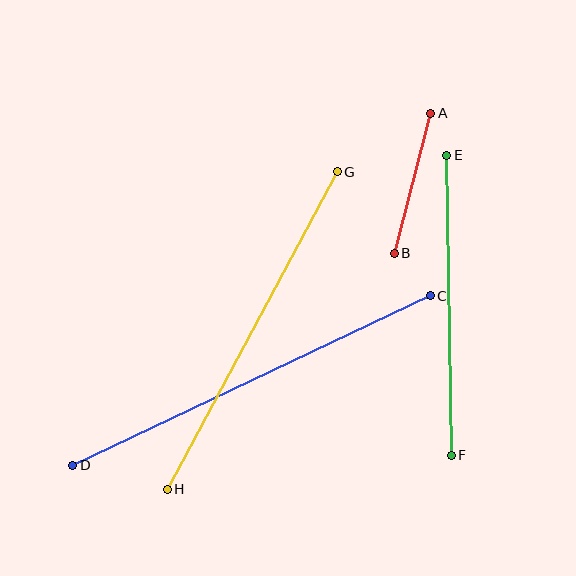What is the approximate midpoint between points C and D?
The midpoint is at approximately (252, 380) pixels.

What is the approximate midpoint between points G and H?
The midpoint is at approximately (252, 331) pixels.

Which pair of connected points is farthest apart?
Points C and D are farthest apart.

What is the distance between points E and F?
The distance is approximately 300 pixels.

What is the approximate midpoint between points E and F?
The midpoint is at approximately (449, 305) pixels.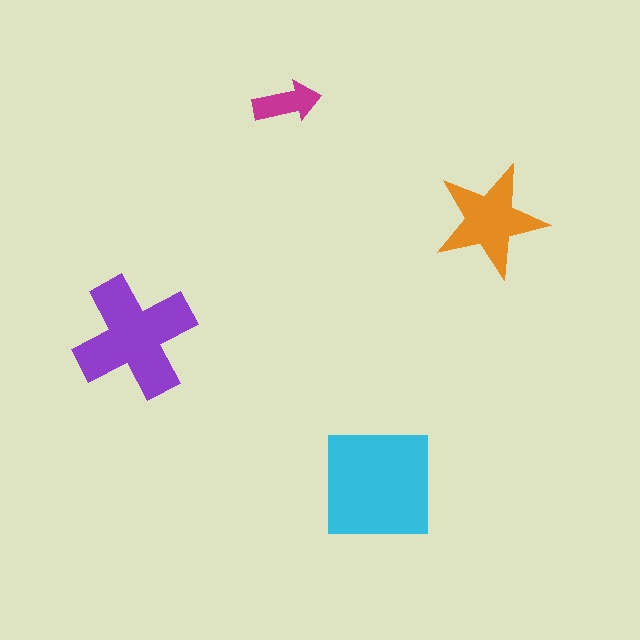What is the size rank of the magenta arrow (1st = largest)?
4th.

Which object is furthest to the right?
The orange star is rightmost.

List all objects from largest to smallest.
The cyan square, the purple cross, the orange star, the magenta arrow.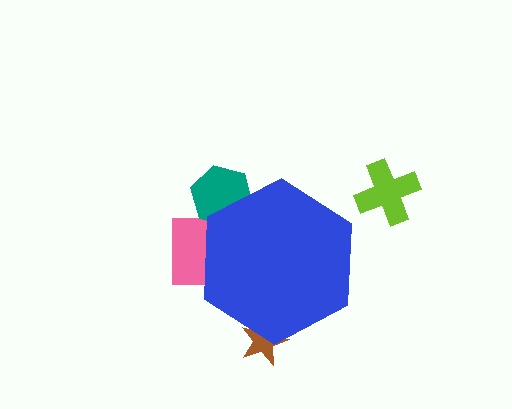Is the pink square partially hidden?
Yes, the pink square is partially hidden behind the blue hexagon.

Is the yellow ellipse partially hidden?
Yes, the yellow ellipse is partially hidden behind the blue hexagon.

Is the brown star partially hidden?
Yes, the brown star is partially hidden behind the blue hexagon.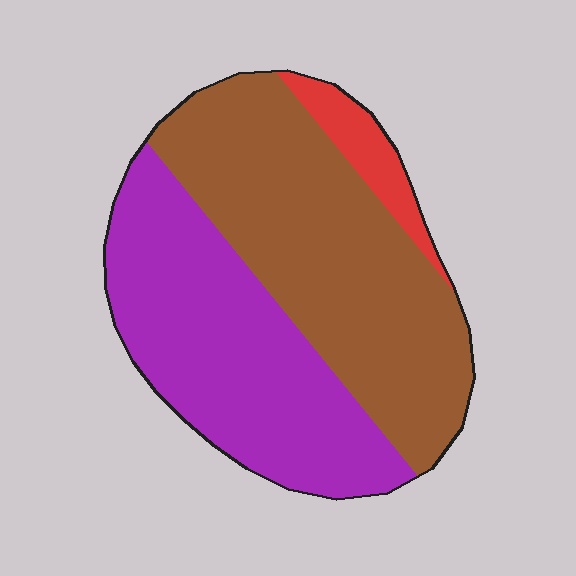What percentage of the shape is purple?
Purple takes up about two fifths (2/5) of the shape.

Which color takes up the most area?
Brown, at roughly 50%.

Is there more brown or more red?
Brown.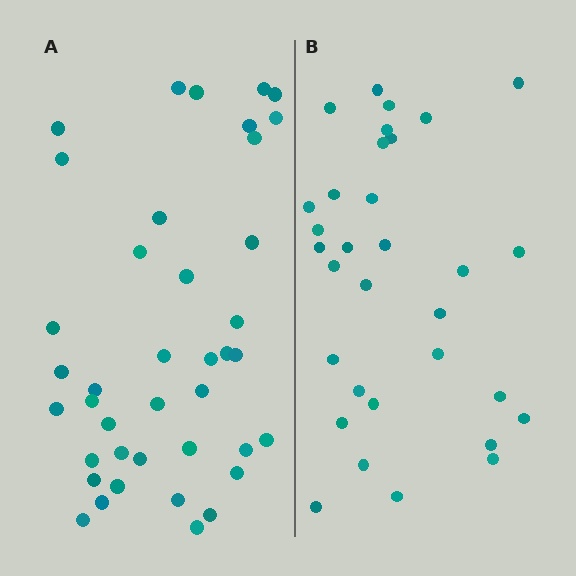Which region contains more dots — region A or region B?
Region A (the left region) has more dots.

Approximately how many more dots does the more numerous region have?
Region A has roughly 8 or so more dots than region B.